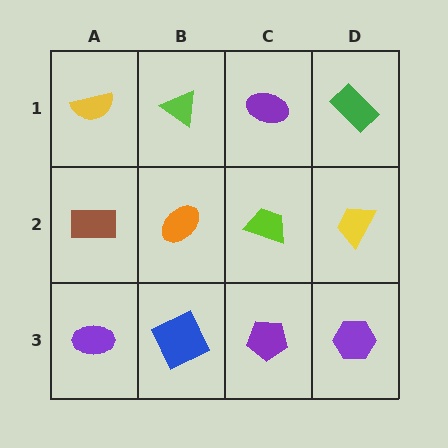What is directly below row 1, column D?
A yellow trapezoid.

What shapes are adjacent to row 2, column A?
A yellow semicircle (row 1, column A), a purple ellipse (row 3, column A), an orange ellipse (row 2, column B).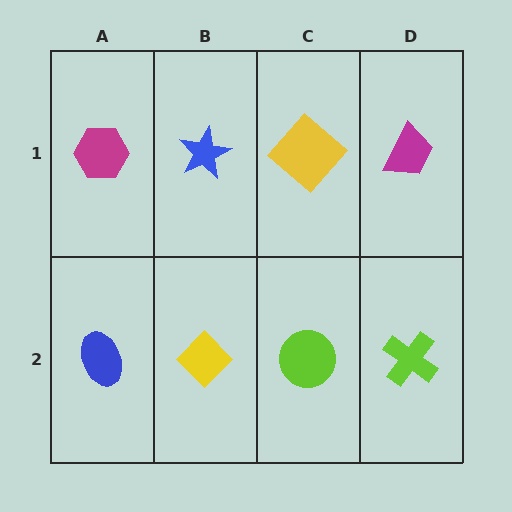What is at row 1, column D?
A magenta trapezoid.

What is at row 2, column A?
A blue ellipse.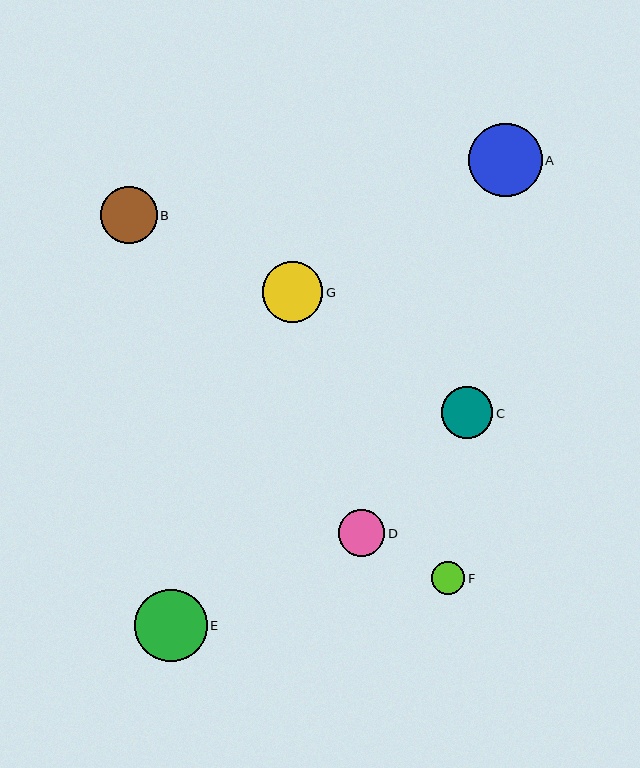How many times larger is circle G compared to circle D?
Circle G is approximately 1.3 times the size of circle D.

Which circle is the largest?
Circle A is the largest with a size of approximately 73 pixels.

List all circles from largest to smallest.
From largest to smallest: A, E, G, B, C, D, F.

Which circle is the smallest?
Circle F is the smallest with a size of approximately 33 pixels.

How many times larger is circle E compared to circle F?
Circle E is approximately 2.2 times the size of circle F.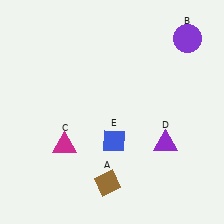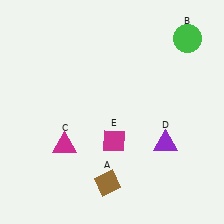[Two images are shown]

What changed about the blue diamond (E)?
In Image 1, E is blue. In Image 2, it changed to magenta.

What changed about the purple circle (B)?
In Image 1, B is purple. In Image 2, it changed to green.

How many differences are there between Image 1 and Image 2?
There are 2 differences between the two images.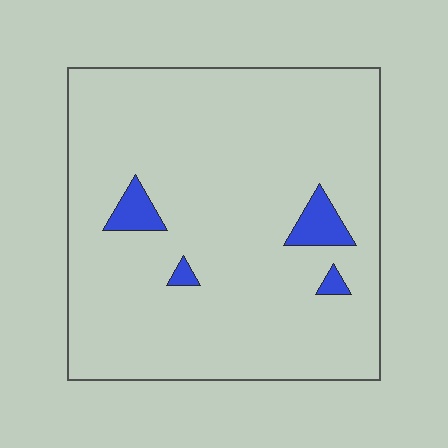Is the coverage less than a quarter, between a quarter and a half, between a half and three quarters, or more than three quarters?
Less than a quarter.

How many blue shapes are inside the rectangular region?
4.